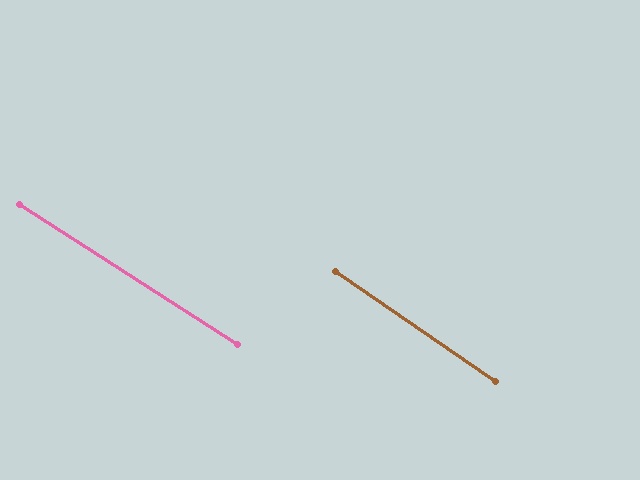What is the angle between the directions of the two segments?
Approximately 2 degrees.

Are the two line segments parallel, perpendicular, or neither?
Parallel — their directions differ by only 1.7°.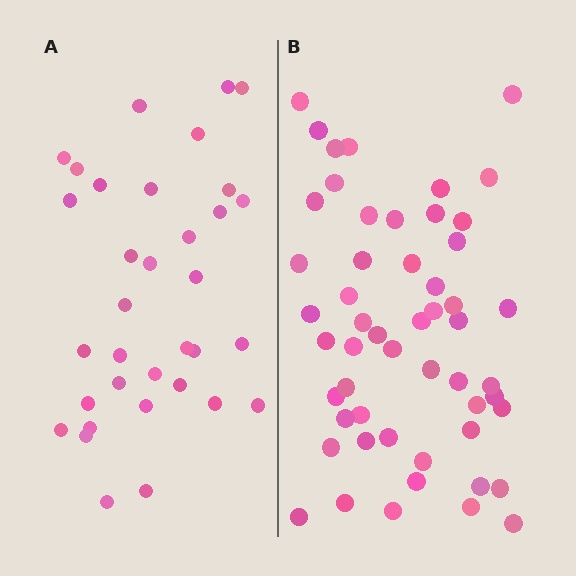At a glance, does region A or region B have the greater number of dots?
Region B (the right region) has more dots.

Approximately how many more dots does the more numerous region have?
Region B has approximately 20 more dots than region A.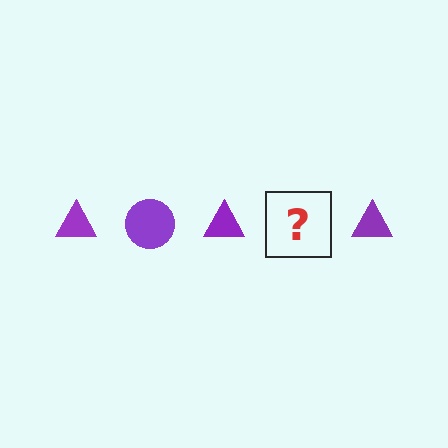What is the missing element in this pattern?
The missing element is a purple circle.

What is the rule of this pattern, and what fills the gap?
The rule is that the pattern cycles through triangle, circle shapes in purple. The gap should be filled with a purple circle.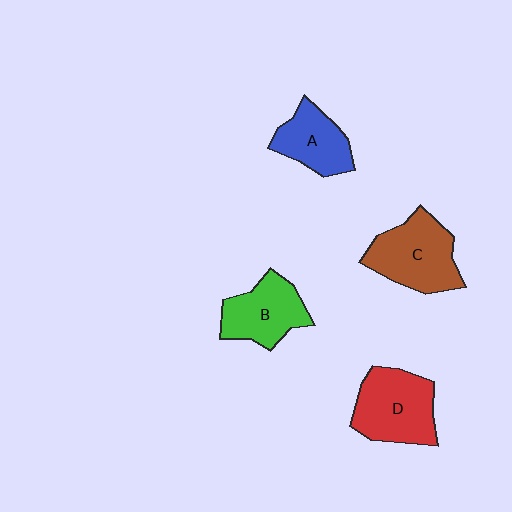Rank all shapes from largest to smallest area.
From largest to smallest: C (brown), D (red), B (green), A (blue).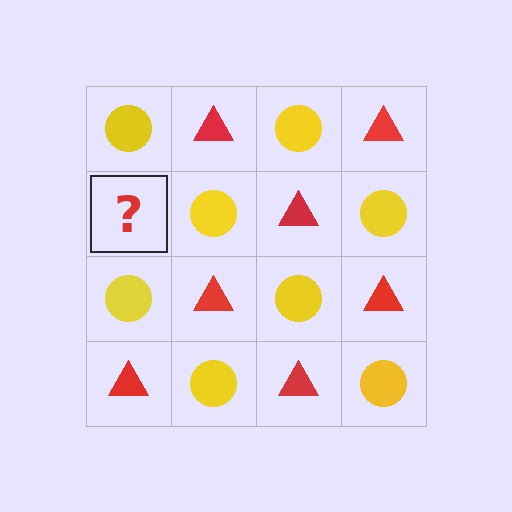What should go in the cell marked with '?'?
The missing cell should contain a red triangle.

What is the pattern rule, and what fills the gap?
The rule is that it alternates yellow circle and red triangle in a checkerboard pattern. The gap should be filled with a red triangle.